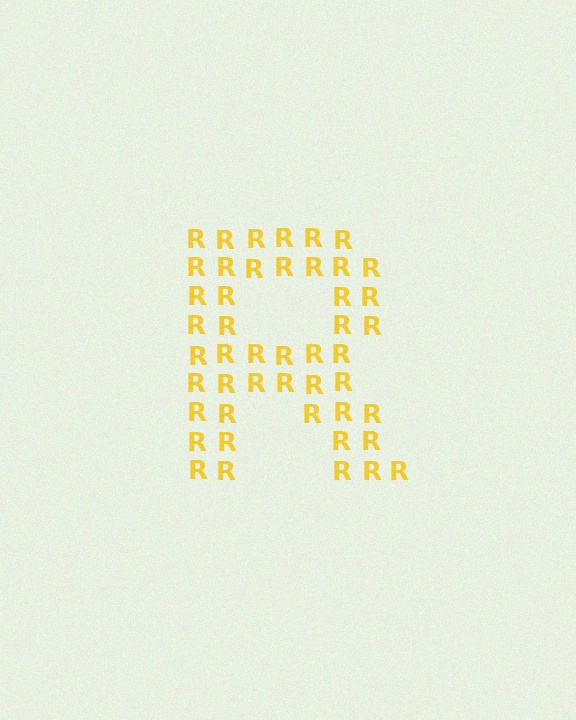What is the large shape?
The large shape is the letter R.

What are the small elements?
The small elements are letter R's.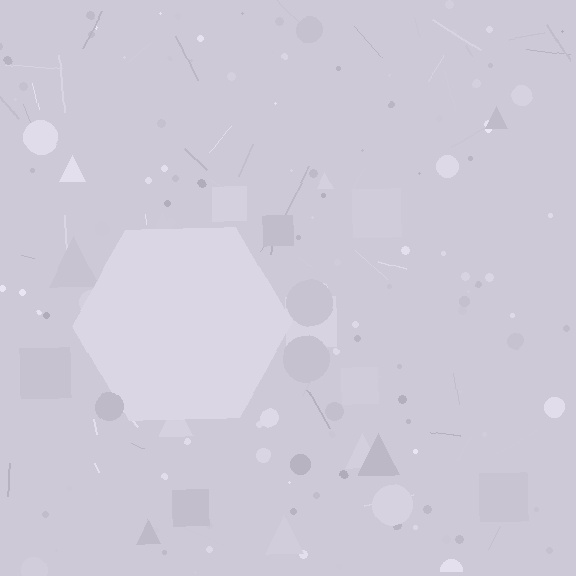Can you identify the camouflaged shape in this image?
The camouflaged shape is a hexagon.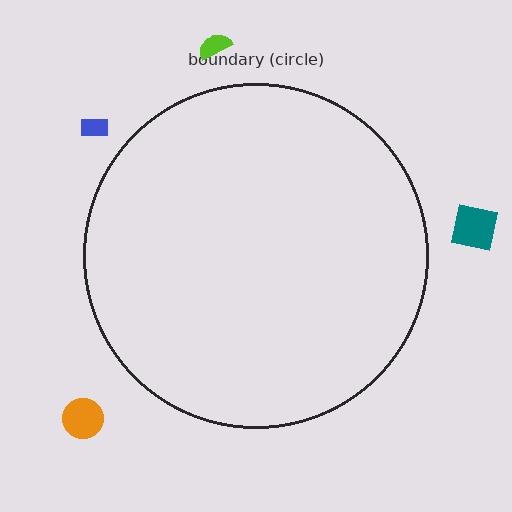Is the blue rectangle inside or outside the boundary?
Outside.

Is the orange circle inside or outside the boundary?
Outside.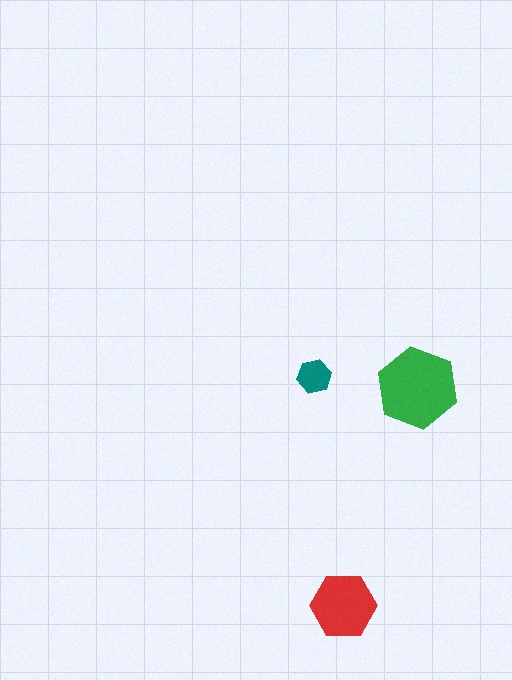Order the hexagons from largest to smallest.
the green one, the red one, the teal one.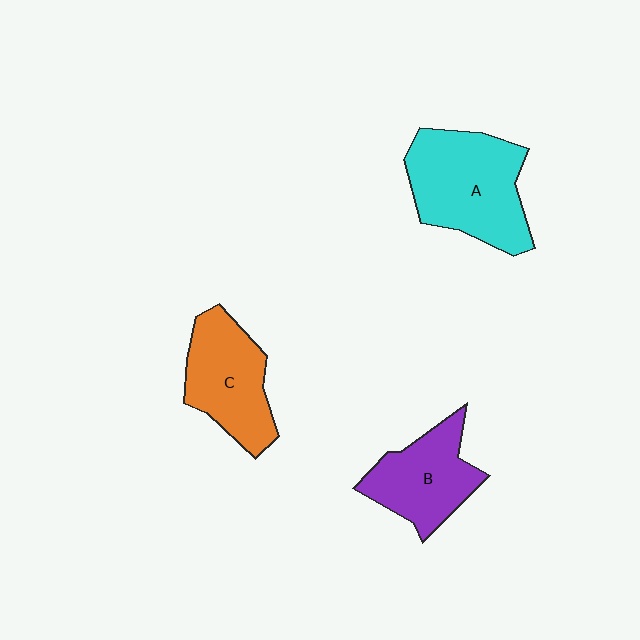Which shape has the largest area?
Shape A (cyan).